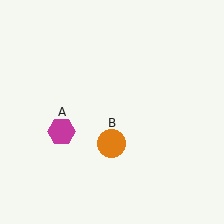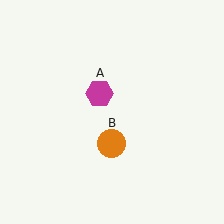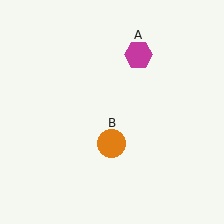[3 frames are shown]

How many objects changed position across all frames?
1 object changed position: magenta hexagon (object A).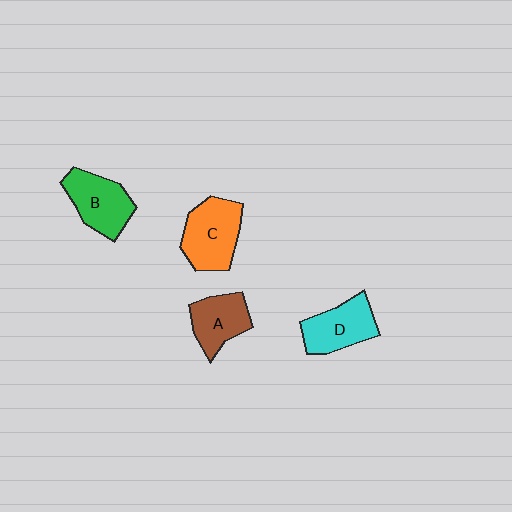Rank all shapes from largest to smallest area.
From largest to smallest: C (orange), B (green), D (cyan), A (brown).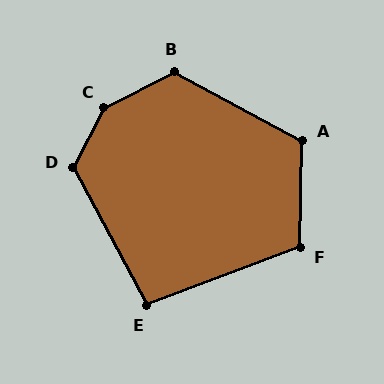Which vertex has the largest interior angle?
C, at approximately 145 degrees.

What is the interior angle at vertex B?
Approximately 124 degrees (obtuse).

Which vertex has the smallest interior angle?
E, at approximately 98 degrees.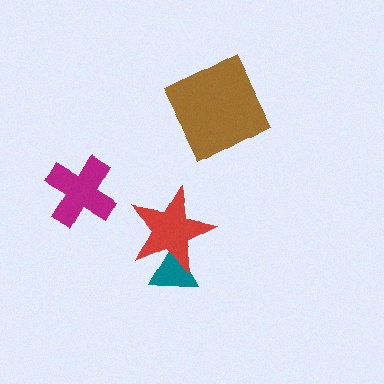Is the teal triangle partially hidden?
Yes, it is partially covered by another shape.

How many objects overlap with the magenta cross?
0 objects overlap with the magenta cross.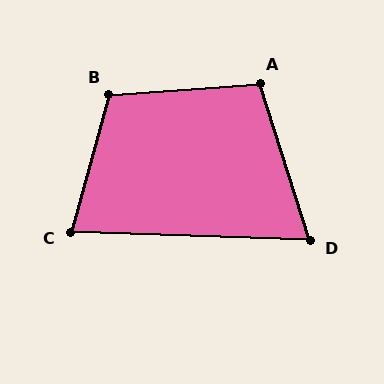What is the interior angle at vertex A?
Approximately 103 degrees (obtuse).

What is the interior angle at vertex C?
Approximately 77 degrees (acute).